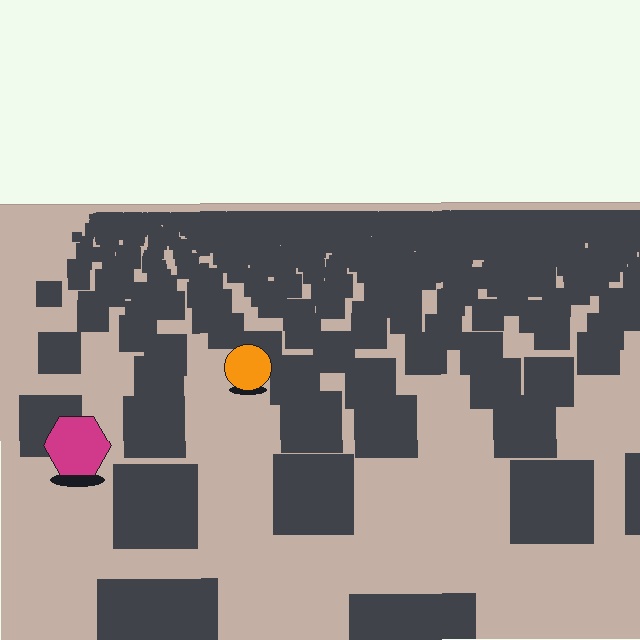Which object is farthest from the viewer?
The orange circle is farthest from the viewer. It appears smaller and the ground texture around it is denser.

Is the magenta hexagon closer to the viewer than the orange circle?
Yes. The magenta hexagon is closer — you can tell from the texture gradient: the ground texture is coarser near it.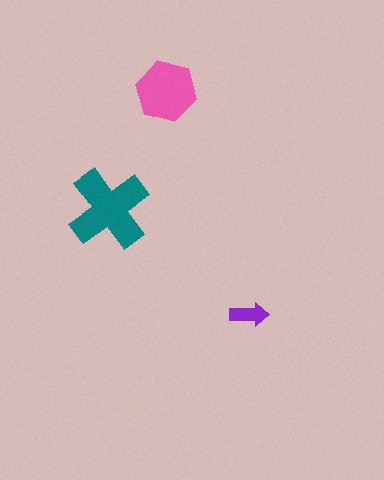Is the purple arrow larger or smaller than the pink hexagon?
Smaller.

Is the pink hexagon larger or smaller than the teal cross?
Smaller.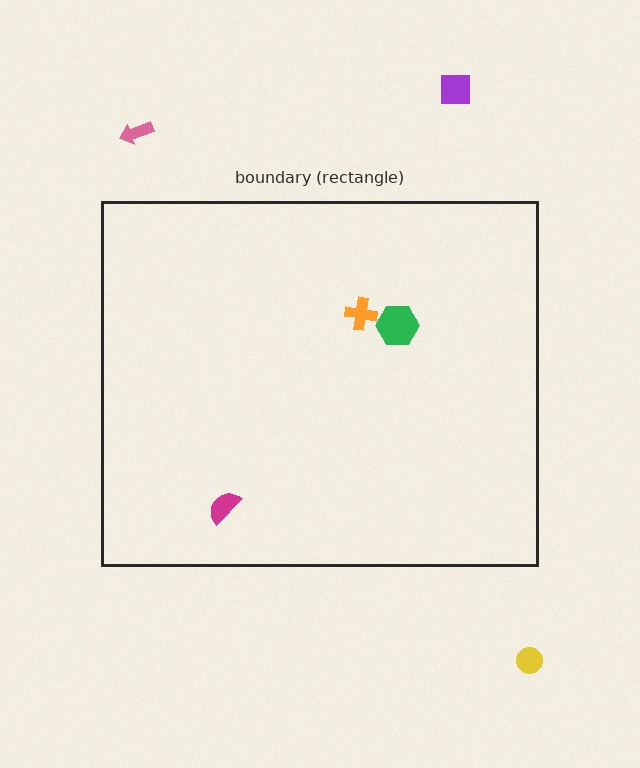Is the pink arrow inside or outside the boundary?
Outside.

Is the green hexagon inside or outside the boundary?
Inside.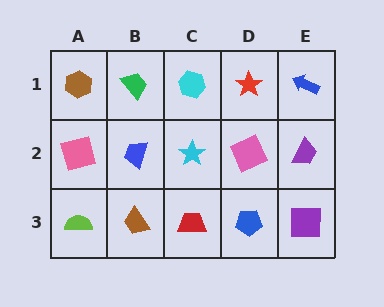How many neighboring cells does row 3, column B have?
3.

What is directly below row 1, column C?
A cyan star.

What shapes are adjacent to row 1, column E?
A purple trapezoid (row 2, column E), a red star (row 1, column D).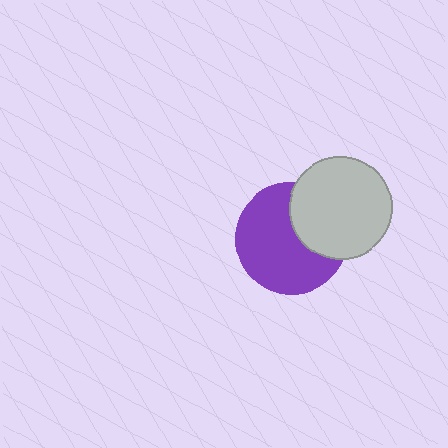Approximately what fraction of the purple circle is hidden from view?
Roughly 32% of the purple circle is hidden behind the light gray circle.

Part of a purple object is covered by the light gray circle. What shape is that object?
It is a circle.